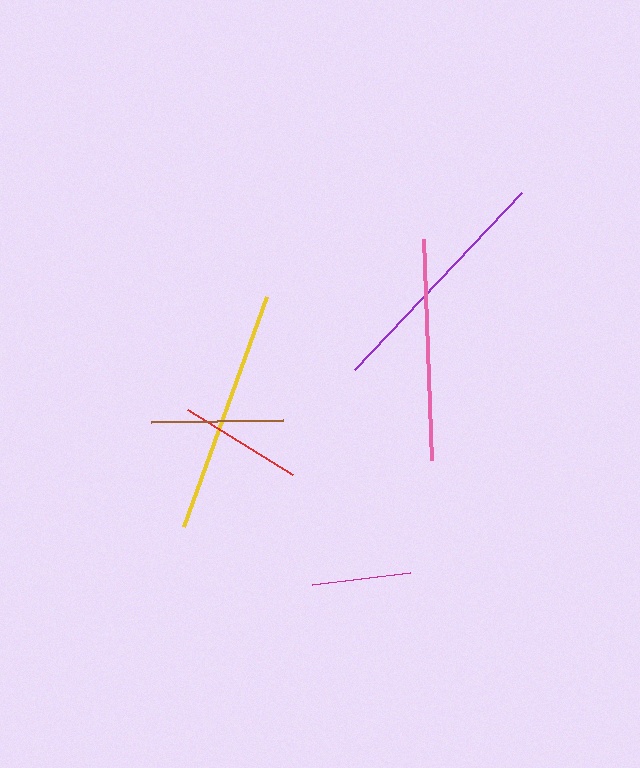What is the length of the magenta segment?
The magenta segment is approximately 99 pixels long.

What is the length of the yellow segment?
The yellow segment is approximately 245 pixels long.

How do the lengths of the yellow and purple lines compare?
The yellow and purple lines are approximately the same length.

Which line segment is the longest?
The yellow line is the longest at approximately 245 pixels.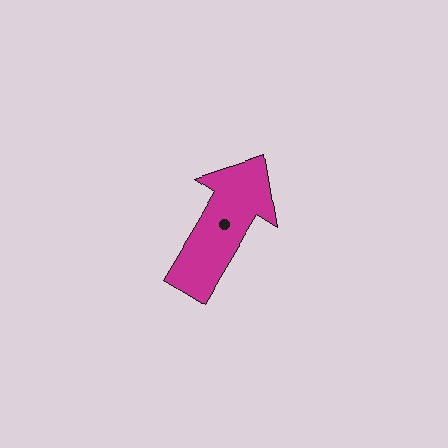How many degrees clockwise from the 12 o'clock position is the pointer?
Approximately 31 degrees.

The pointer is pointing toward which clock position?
Roughly 1 o'clock.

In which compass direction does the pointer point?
Northeast.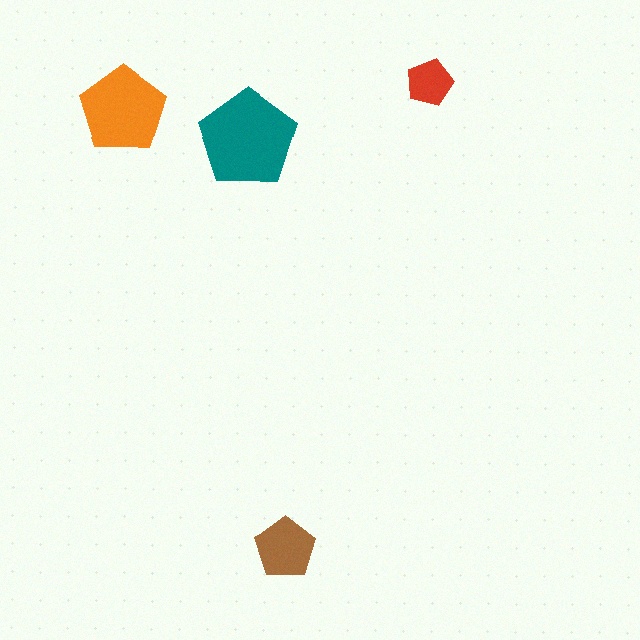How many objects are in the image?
There are 4 objects in the image.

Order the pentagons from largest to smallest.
the teal one, the orange one, the brown one, the red one.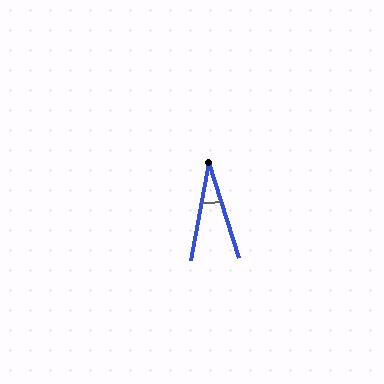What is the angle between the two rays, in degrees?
Approximately 28 degrees.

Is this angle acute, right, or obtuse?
It is acute.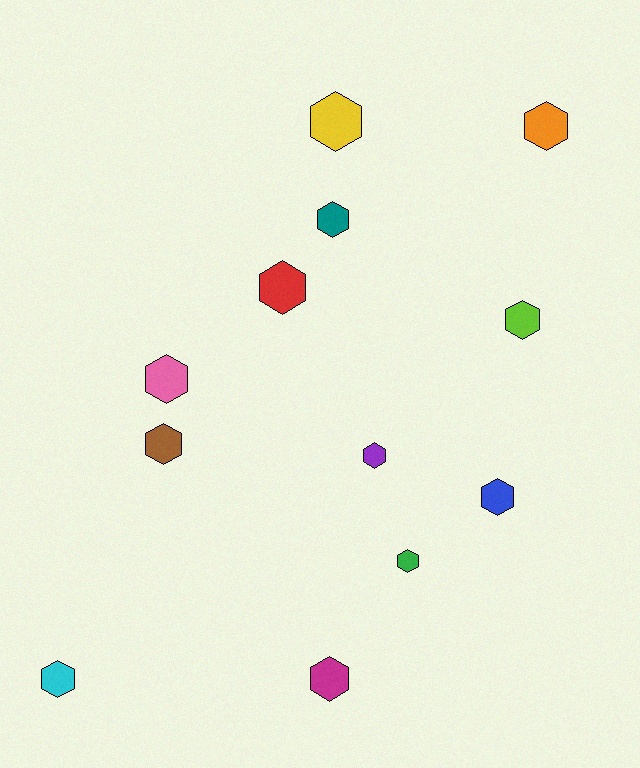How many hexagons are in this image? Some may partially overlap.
There are 12 hexagons.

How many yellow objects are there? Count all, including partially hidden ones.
There is 1 yellow object.